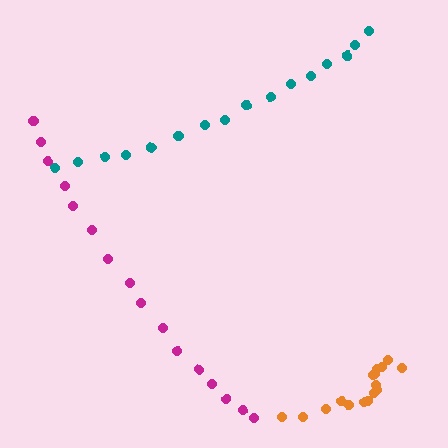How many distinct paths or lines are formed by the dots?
There are 3 distinct paths.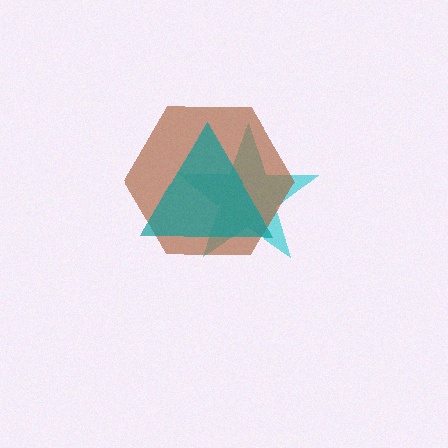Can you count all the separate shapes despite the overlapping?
Yes, there are 3 separate shapes.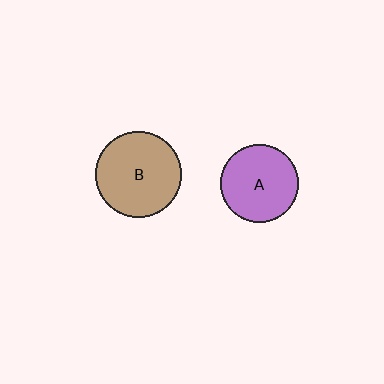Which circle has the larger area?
Circle B (brown).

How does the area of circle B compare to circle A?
Approximately 1.2 times.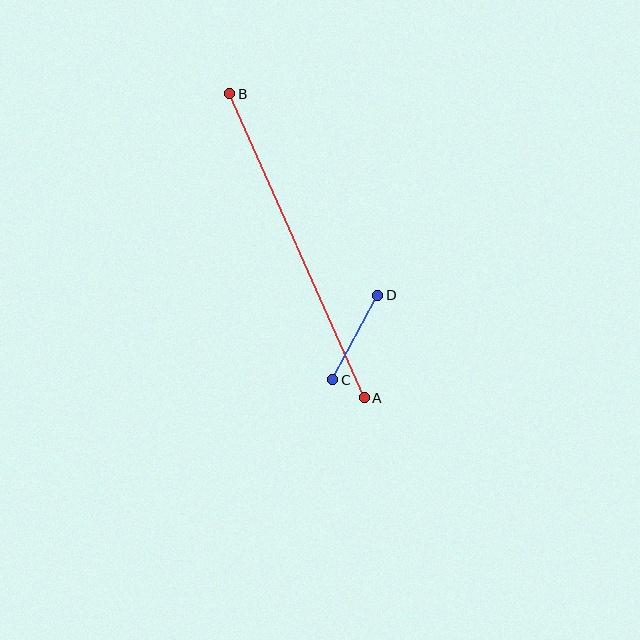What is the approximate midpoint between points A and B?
The midpoint is at approximately (297, 246) pixels.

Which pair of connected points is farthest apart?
Points A and B are farthest apart.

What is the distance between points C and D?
The distance is approximately 96 pixels.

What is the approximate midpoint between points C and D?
The midpoint is at approximately (355, 338) pixels.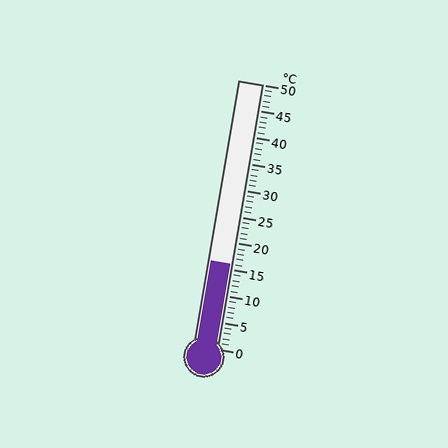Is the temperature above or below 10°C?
The temperature is above 10°C.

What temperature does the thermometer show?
The thermometer shows approximately 16°C.